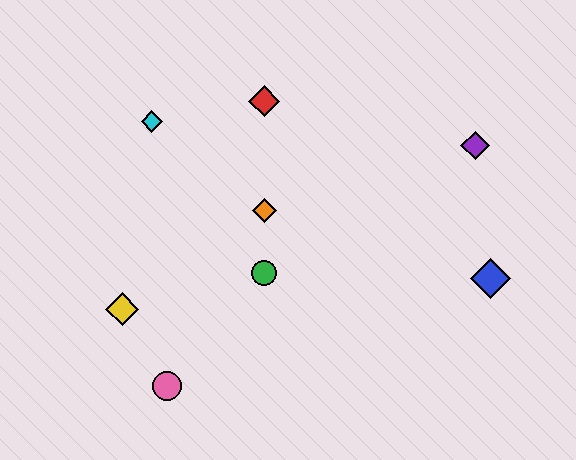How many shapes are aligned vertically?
3 shapes (the red diamond, the green circle, the orange diamond) are aligned vertically.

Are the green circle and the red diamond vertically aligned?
Yes, both are at x≈264.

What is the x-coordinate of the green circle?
The green circle is at x≈264.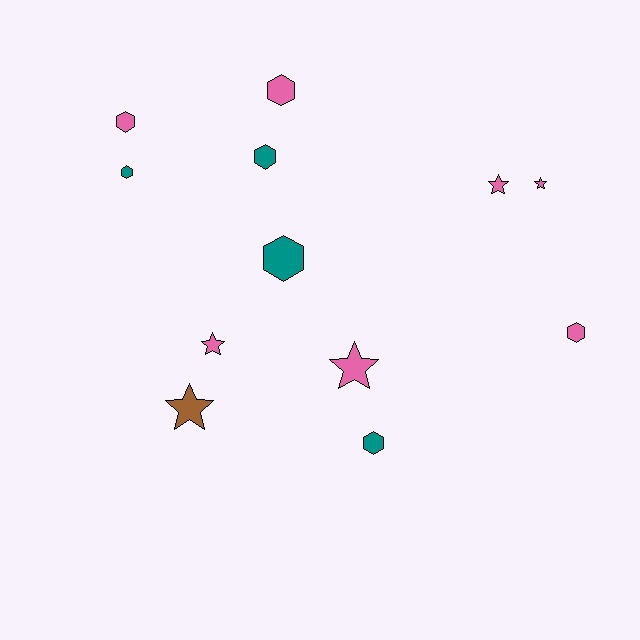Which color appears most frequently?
Pink, with 7 objects.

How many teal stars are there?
There are no teal stars.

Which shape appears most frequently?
Hexagon, with 7 objects.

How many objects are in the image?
There are 12 objects.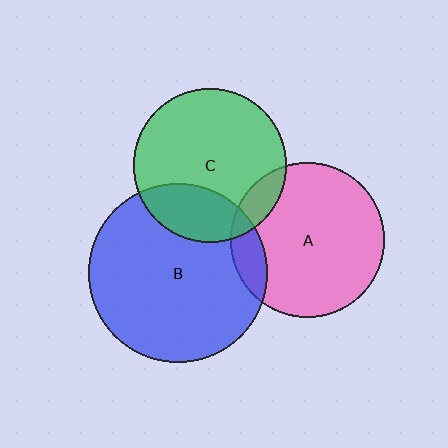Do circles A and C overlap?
Yes.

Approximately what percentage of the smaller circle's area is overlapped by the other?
Approximately 10%.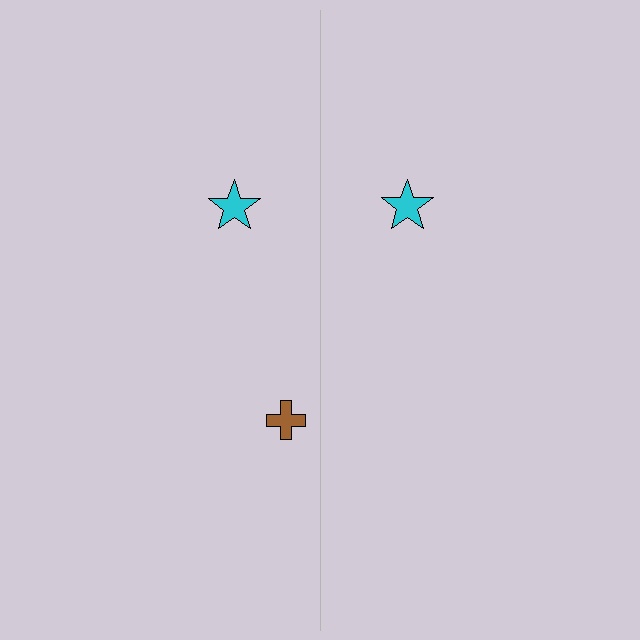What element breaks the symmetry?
A brown cross is missing from the right side.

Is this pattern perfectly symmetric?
No, the pattern is not perfectly symmetric. A brown cross is missing from the right side.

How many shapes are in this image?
There are 3 shapes in this image.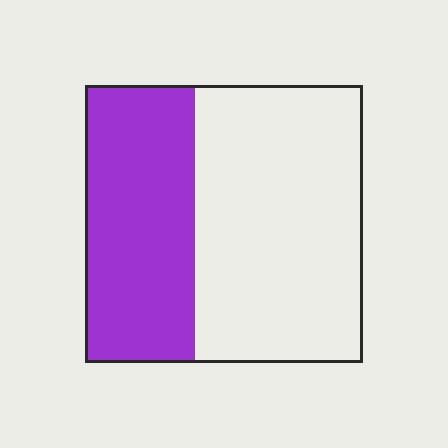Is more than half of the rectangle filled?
No.